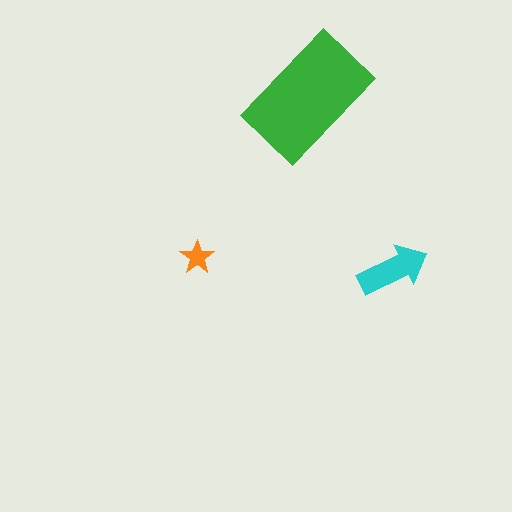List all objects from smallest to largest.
The orange star, the cyan arrow, the green rectangle.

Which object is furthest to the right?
The cyan arrow is rightmost.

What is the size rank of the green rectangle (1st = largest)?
1st.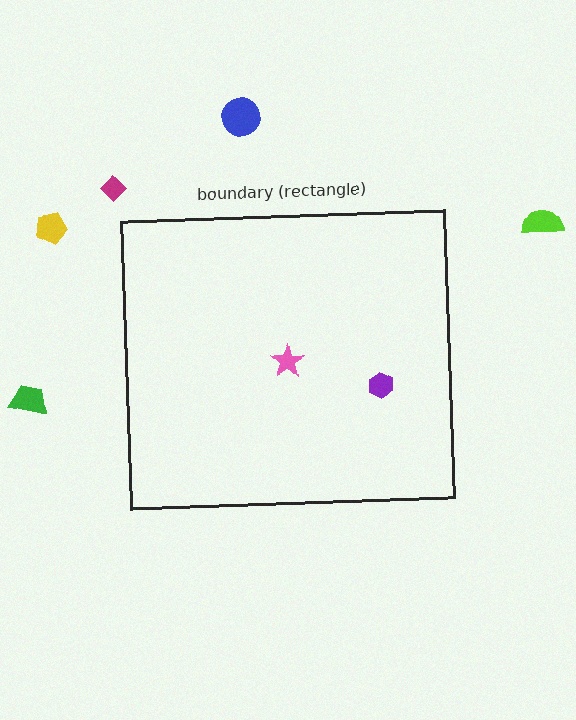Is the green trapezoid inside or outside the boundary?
Outside.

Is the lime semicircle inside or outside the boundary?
Outside.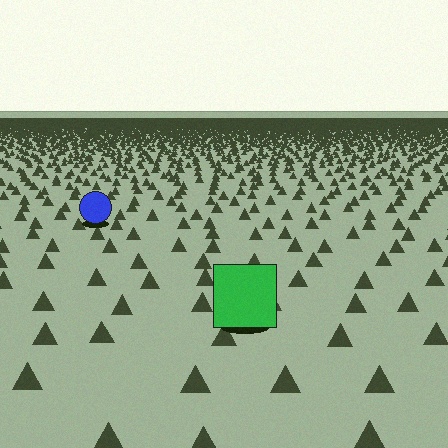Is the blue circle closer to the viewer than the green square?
No. The green square is closer — you can tell from the texture gradient: the ground texture is coarser near it.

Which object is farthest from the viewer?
The blue circle is farthest from the viewer. It appears smaller and the ground texture around it is denser.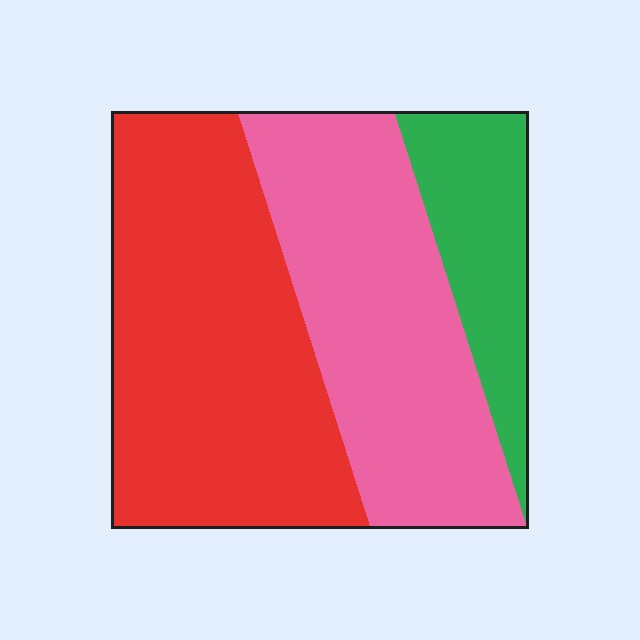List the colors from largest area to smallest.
From largest to smallest: red, pink, green.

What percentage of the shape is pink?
Pink covers about 40% of the shape.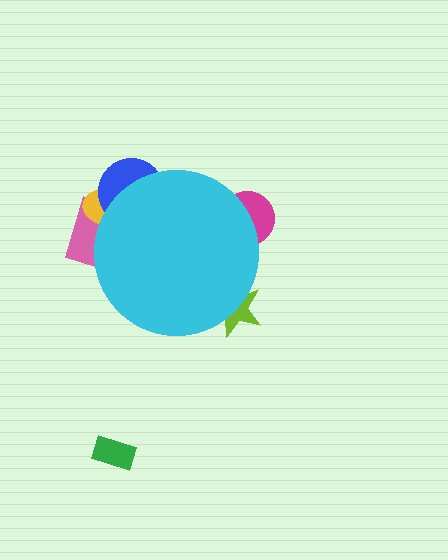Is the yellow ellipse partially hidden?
Yes, the yellow ellipse is partially hidden behind the cyan circle.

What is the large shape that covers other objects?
A cyan circle.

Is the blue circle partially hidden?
Yes, the blue circle is partially hidden behind the cyan circle.